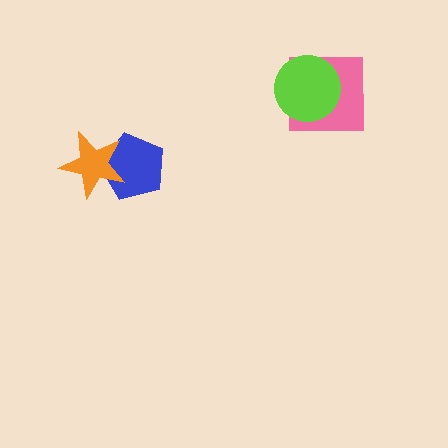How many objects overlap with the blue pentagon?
1 object overlaps with the blue pentagon.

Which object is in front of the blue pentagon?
The orange star is in front of the blue pentagon.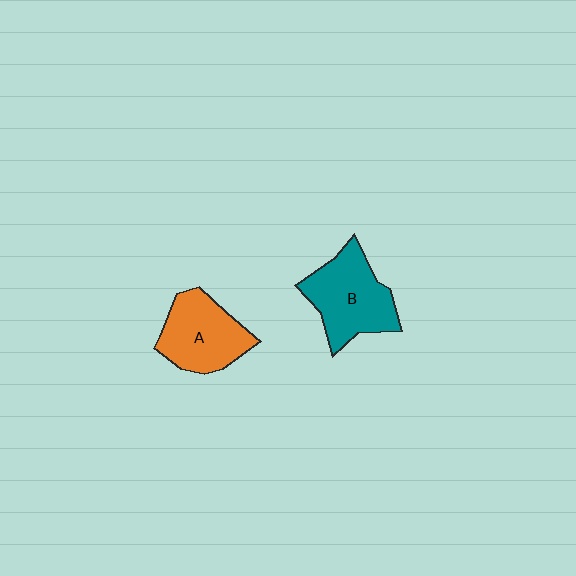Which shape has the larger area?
Shape B (teal).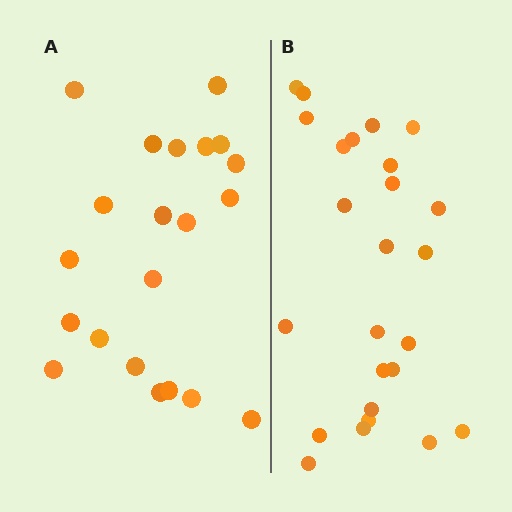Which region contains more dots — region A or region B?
Region B (the right region) has more dots.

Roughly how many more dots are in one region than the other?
Region B has about 4 more dots than region A.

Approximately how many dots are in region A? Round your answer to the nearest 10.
About 20 dots. (The exact count is 21, which rounds to 20.)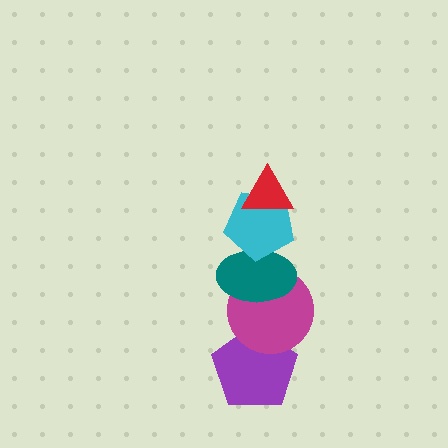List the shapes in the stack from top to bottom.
From top to bottom: the red triangle, the cyan pentagon, the teal ellipse, the magenta circle, the purple pentagon.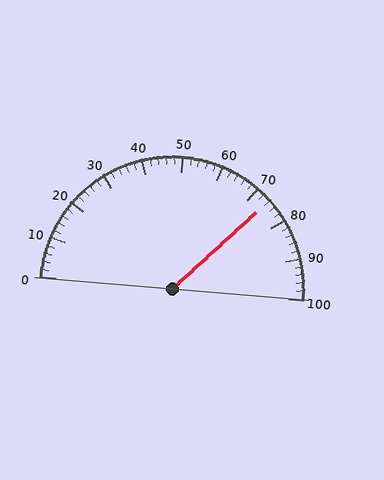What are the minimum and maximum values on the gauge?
The gauge ranges from 0 to 100.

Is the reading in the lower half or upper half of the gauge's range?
The reading is in the upper half of the range (0 to 100).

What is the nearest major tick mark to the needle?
The nearest major tick mark is 70.